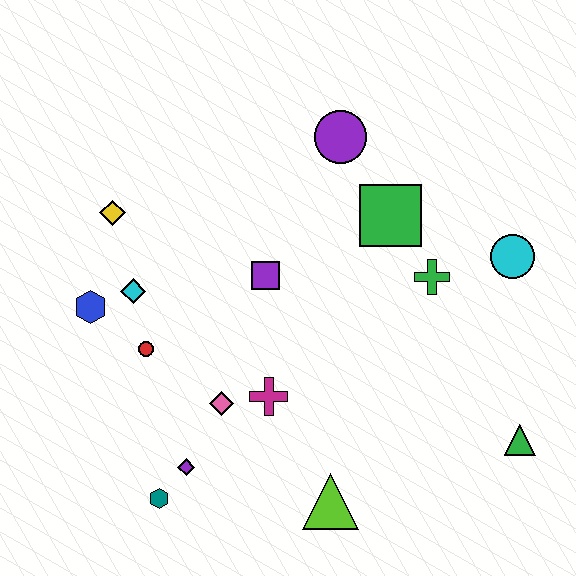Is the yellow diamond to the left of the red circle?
Yes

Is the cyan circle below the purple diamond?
No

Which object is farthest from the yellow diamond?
The green triangle is farthest from the yellow diamond.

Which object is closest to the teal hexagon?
The purple diamond is closest to the teal hexagon.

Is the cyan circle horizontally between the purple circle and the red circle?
No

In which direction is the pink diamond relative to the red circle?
The pink diamond is to the right of the red circle.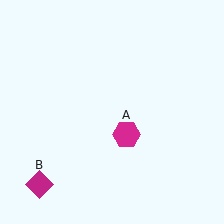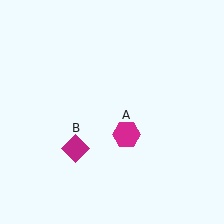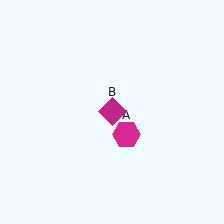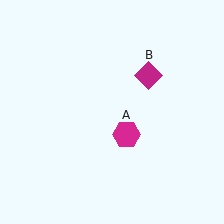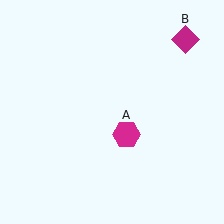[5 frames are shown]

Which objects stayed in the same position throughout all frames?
Magenta hexagon (object A) remained stationary.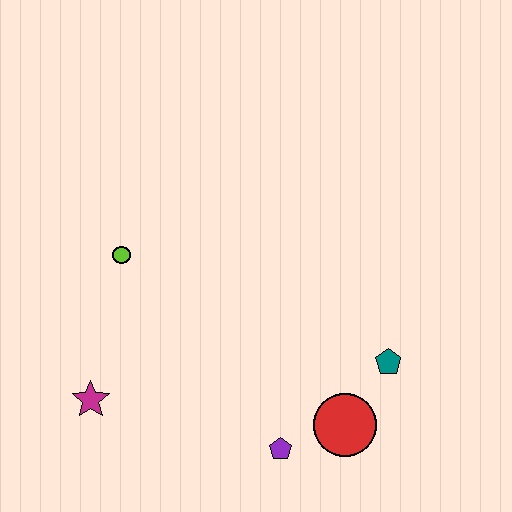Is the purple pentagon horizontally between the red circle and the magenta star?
Yes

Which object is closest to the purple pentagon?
The red circle is closest to the purple pentagon.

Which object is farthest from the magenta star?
The teal pentagon is farthest from the magenta star.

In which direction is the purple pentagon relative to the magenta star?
The purple pentagon is to the right of the magenta star.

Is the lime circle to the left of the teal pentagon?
Yes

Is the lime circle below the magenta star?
No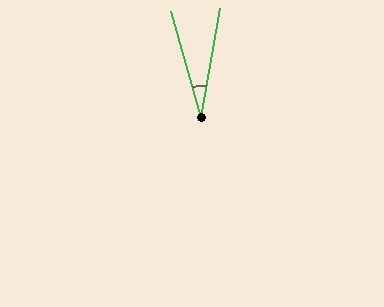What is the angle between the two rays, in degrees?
Approximately 26 degrees.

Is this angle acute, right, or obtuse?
It is acute.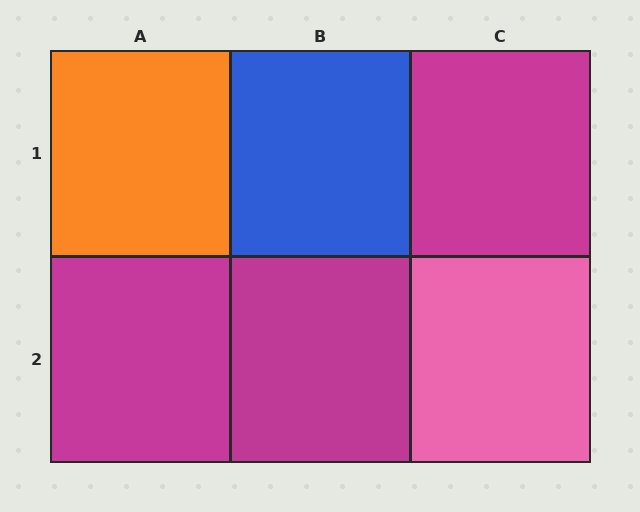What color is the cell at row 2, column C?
Pink.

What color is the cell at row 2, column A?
Magenta.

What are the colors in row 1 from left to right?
Orange, blue, magenta.